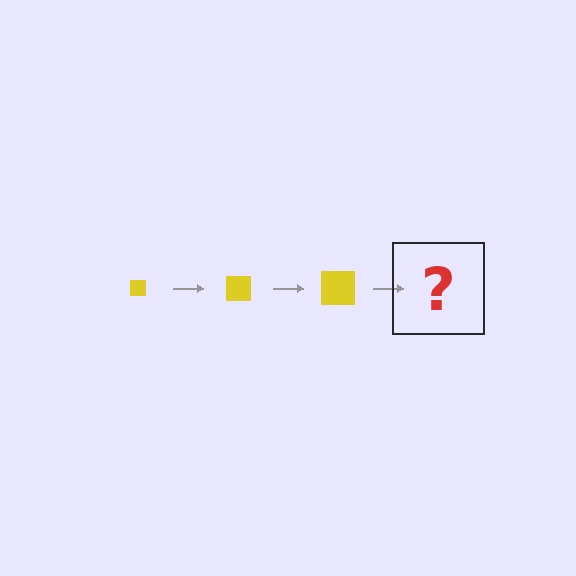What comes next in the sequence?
The next element should be a yellow square, larger than the previous one.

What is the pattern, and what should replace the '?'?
The pattern is that the square gets progressively larger each step. The '?' should be a yellow square, larger than the previous one.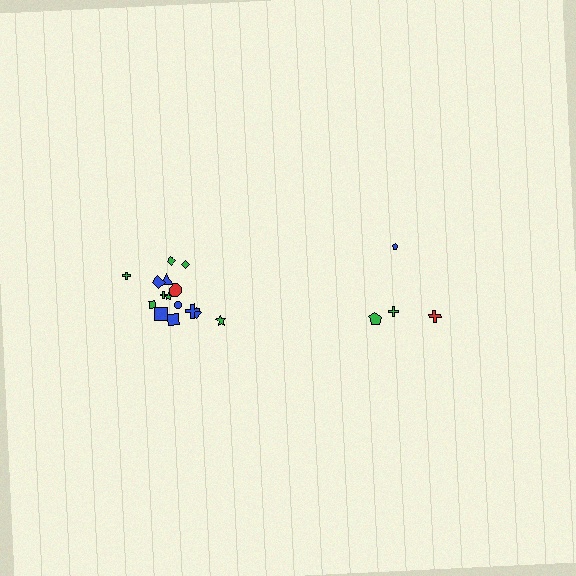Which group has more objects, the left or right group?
The left group.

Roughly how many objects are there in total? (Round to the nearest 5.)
Roughly 20 objects in total.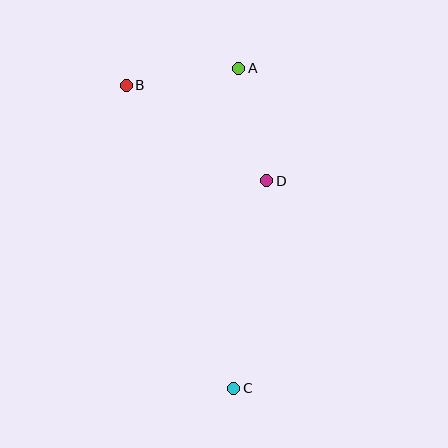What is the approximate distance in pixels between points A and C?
The distance between A and C is approximately 320 pixels.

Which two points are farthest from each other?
Points B and C are farthest from each other.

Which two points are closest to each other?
Points A and B are closest to each other.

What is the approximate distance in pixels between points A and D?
The distance between A and D is approximately 116 pixels.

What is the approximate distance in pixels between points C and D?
The distance between C and D is approximately 210 pixels.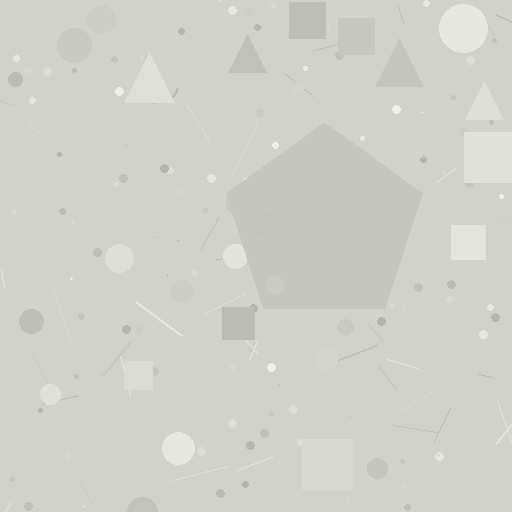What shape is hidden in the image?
A pentagon is hidden in the image.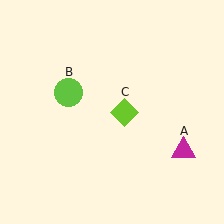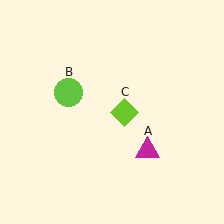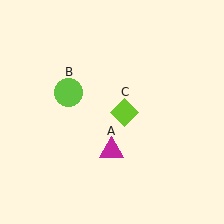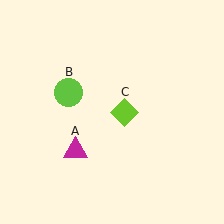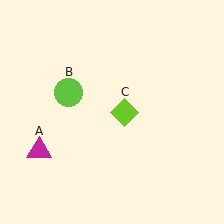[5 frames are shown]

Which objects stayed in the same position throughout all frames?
Lime circle (object B) and lime diamond (object C) remained stationary.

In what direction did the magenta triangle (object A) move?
The magenta triangle (object A) moved left.